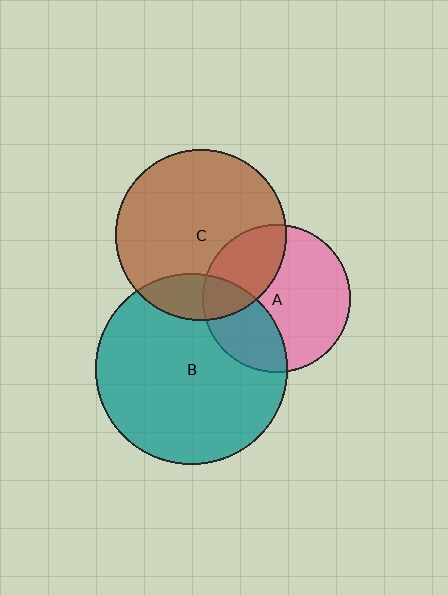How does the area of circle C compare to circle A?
Approximately 1.3 times.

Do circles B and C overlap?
Yes.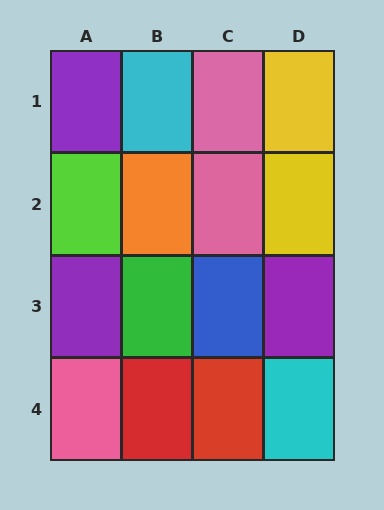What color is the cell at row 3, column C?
Blue.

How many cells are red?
2 cells are red.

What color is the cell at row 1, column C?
Pink.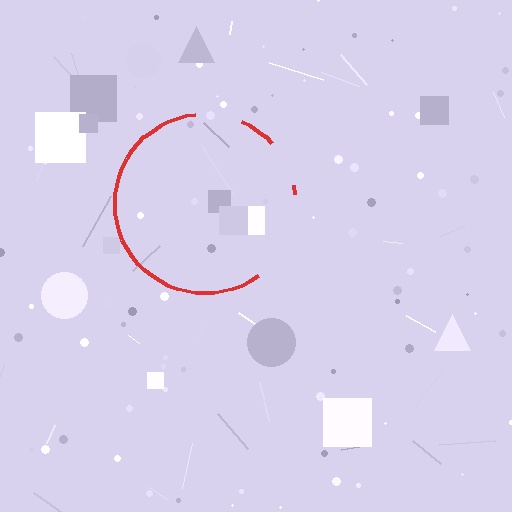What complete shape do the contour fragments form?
The contour fragments form a circle.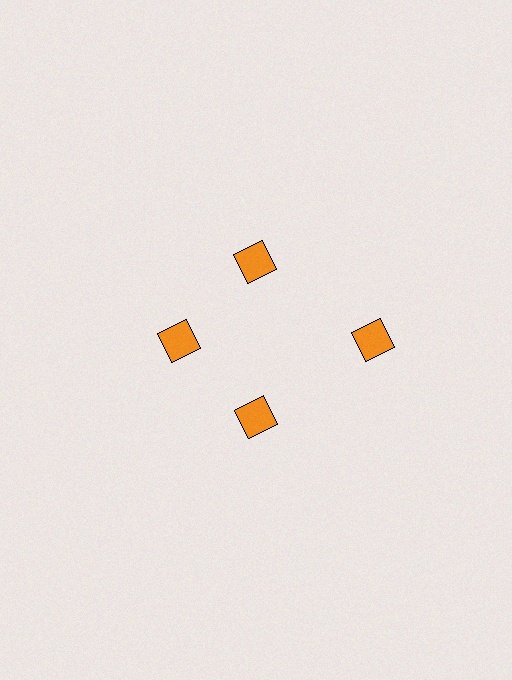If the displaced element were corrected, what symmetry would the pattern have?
It would have 4-fold rotational symmetry — the pattern would map onto itself every 90 degrees.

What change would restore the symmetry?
The symmetry would be restored by moving it inward, back onto the ring so that all 4 diamonds sit at equal angles and equal distance from the center.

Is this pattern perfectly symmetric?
No. The 4 orange diamonds are arranged in a ring, but one element near the 3 o'clock position is pushed outward from the center, breaking the 4-fold rotational symmetry.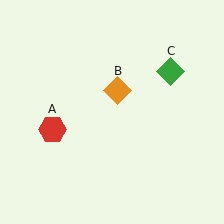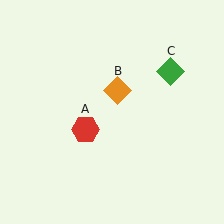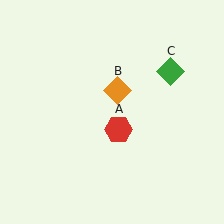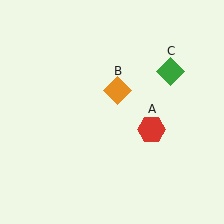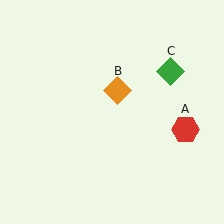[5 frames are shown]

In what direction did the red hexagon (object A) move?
The red hexagon (object A) moved right.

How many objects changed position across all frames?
1 object changed position: red hexagon (object A).